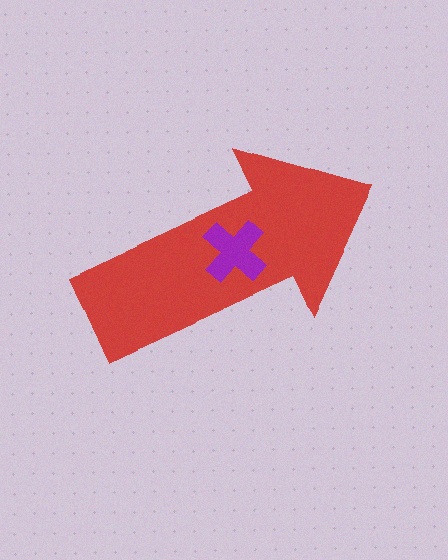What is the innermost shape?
The purple cross.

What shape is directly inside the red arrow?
The purple cross.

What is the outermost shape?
The red arrow.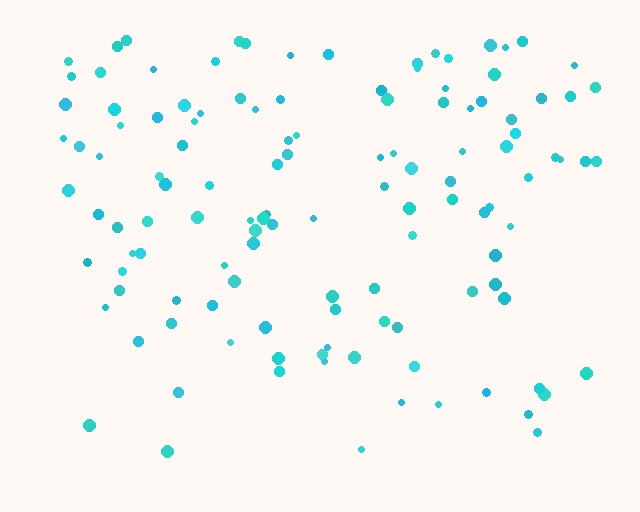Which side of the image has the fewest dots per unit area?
The bottom.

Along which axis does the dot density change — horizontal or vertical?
Vertical.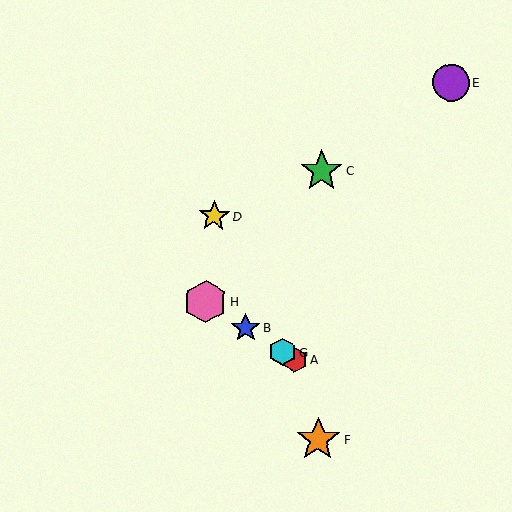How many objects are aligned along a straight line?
4 objects (A, B, G, H) are aligned along a straight line.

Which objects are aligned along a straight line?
Objects A, B, G, H are aligned along a straight line.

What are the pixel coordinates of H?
Object H is at (206, 302).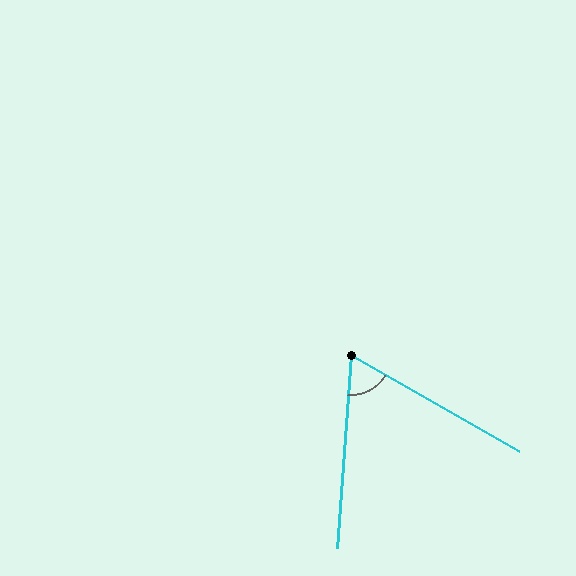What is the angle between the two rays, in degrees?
Approximately 64 degrees.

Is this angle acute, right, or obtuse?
It is acute.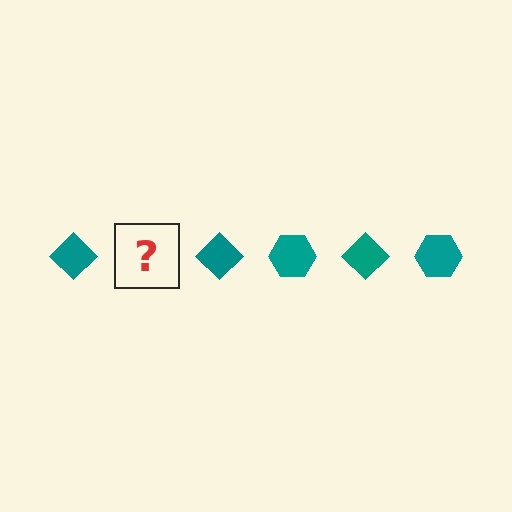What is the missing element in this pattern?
The missing element is a teal hexagon.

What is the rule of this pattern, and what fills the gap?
The rule is that the pattern cycles through diamond, hexagon shapes in teal. The gap should be filled with a teal hexagon.